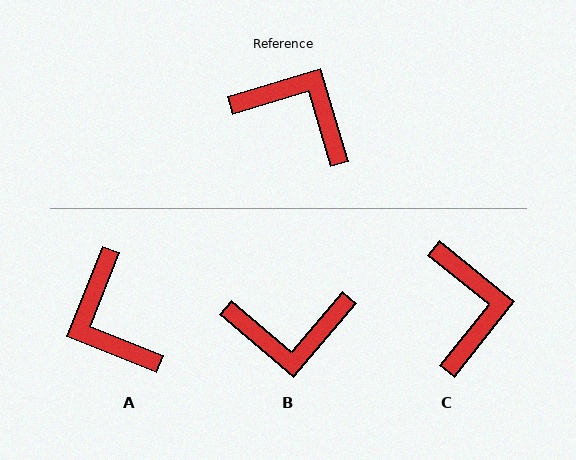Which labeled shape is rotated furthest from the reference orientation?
B, about 147 degrees away.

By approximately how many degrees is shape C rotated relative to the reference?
Approximately 55 degrees clockwise.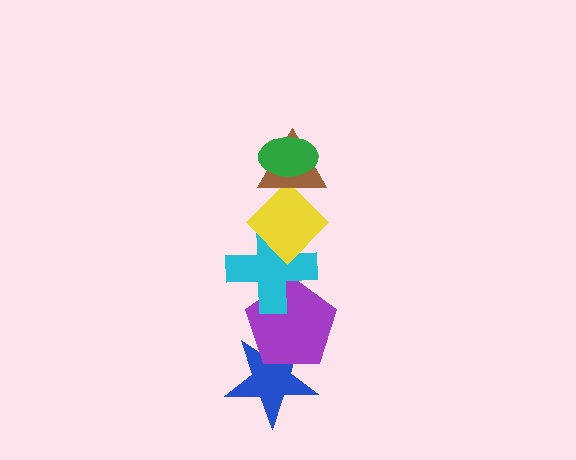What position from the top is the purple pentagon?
The purple pentagon is 5th from the top.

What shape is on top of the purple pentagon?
The cyan cross is on top of the purple pentagon.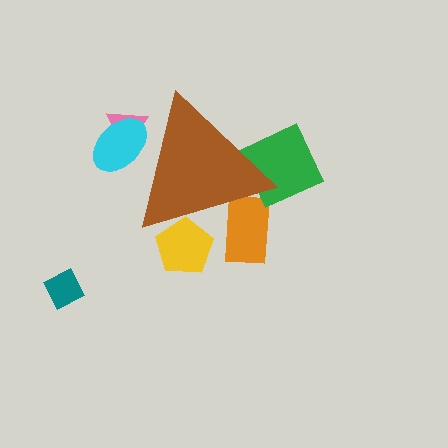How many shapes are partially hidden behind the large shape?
5 shapes are partially hidden.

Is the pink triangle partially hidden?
Yes, the pink triangle is partially hidden behind the brown triangle.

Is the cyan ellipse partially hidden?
Yes, the cyan ellipse is partially hidden behind the brown triangle.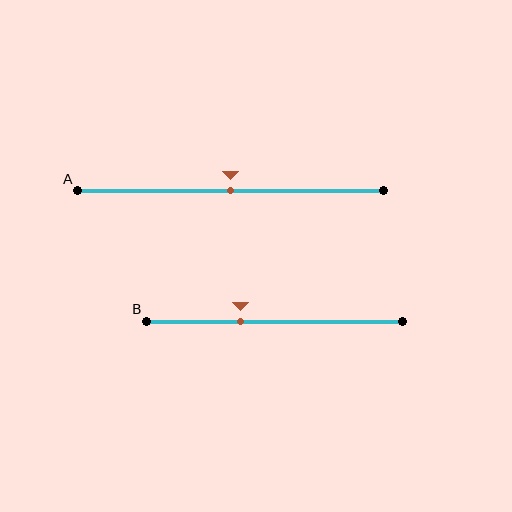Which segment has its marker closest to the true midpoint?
Segment A has its marker closest to the true midpoint.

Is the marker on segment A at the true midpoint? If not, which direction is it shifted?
Yes, the marker on segment A is at the true midpoint.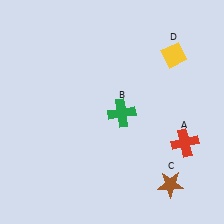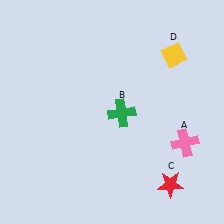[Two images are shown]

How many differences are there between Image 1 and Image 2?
There are 2 differences between the two images.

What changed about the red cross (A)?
In Image 1, A is red. In Image 2, it changed to pink.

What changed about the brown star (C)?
In Image 1, C is brown. In Image 2, it changed to red.